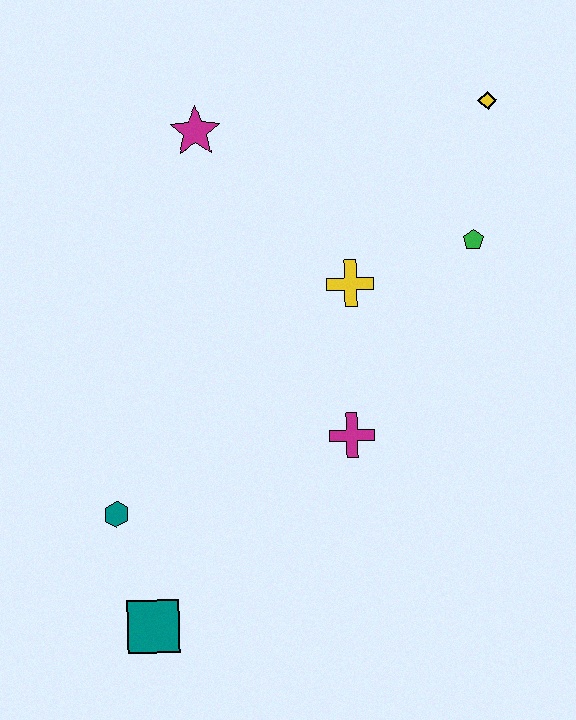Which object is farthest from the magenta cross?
The yellow diamond is farthest from the magenta cross.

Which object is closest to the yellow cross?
The green pentagon is closest to the yellow cross.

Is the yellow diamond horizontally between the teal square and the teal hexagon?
No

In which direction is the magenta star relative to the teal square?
The magenta star is above the teal square.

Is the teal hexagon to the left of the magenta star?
Yes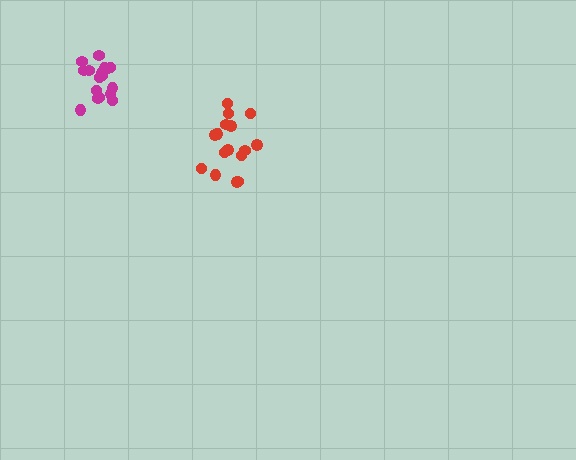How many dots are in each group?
Group 1: 16 dots, Group 2: 17 dots (33 total).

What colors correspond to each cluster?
The clusters are colored: red, magenta.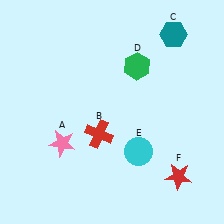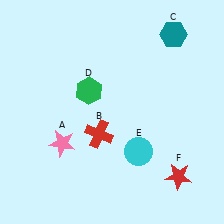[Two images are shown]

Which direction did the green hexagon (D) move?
The green hexagon (D) moved left.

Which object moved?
The green hexagon (D) moved left.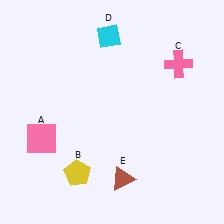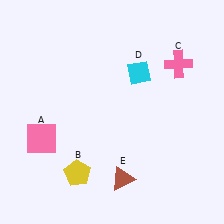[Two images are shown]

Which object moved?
The cyan diamond (D) moved down.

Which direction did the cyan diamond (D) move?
The cyan diamond (D) moved down.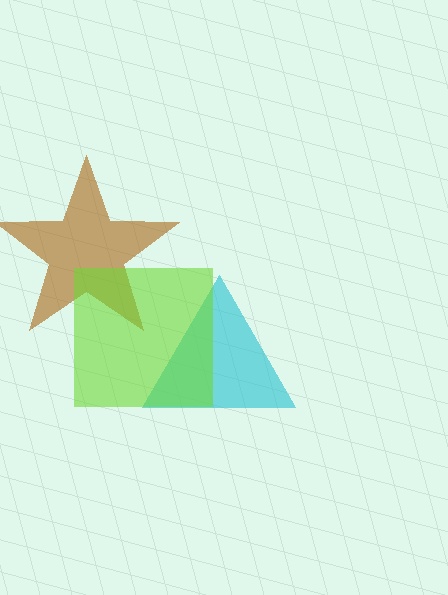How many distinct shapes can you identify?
There are 3 distinct shapes: a cyan triangle, a brown star, a lime square.